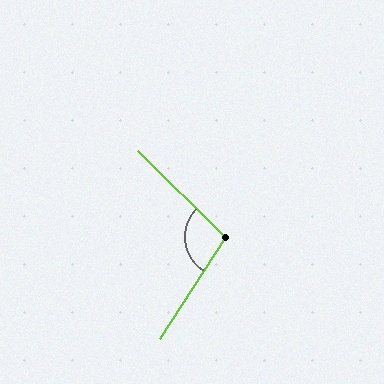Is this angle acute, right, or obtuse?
It is obtuse.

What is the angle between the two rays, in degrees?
Approximately 102 degrees.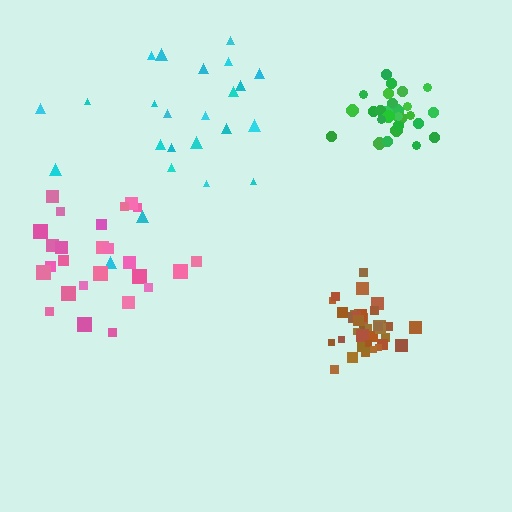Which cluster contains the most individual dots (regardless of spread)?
Brown (35).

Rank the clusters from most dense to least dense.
brown, green, pink, cyan.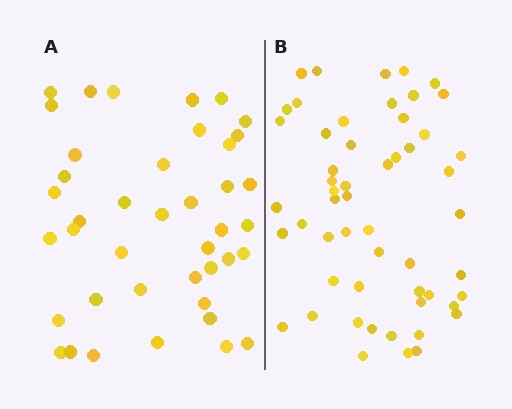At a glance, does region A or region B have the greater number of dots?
Region B (the right region) has more dots.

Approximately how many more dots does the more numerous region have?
Region B has approximately 15 more dots than region A.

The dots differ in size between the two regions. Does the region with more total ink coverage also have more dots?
No. Region A has more total ink coverage because its dots are larger, but region B actually contains more individual dots. Total area can be misleading — the number of items is what matters here.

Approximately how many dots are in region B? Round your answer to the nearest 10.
About 50 dots. (The exact count is 54, which rounds to 50.)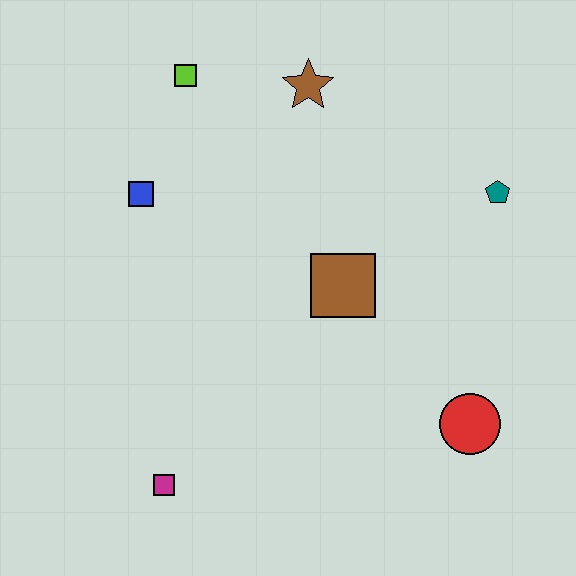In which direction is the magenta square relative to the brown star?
The magenta square is below the brown star.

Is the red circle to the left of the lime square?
No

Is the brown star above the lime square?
No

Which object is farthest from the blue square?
The red circle is farthest from the blue square.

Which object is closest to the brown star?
The lime square is closest to the brown star.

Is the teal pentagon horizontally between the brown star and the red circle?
No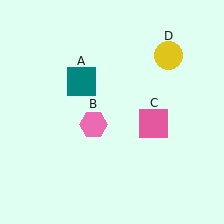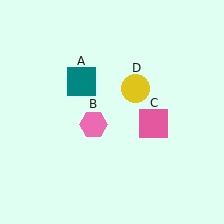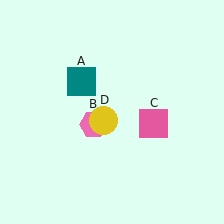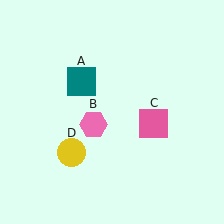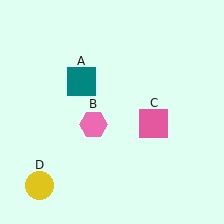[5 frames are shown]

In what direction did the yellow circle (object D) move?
The yellow circle (object D) moved down and to the left.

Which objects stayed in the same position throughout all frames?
Teal square (object A) and pink hexagon (object B) and pink square (object C) remained stationary.